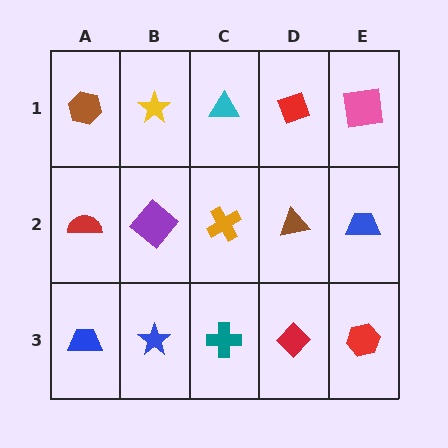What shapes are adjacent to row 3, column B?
A purple diamond (row 2, column B), a blue trapezoid (row 3, column A), a teal cross (row 3, column C).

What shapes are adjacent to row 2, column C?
A cyan triangle (row 1, column C), a teal cross (row 3, column C), a purple diamond (row 2, column B), a brown triangle (row 2, column D).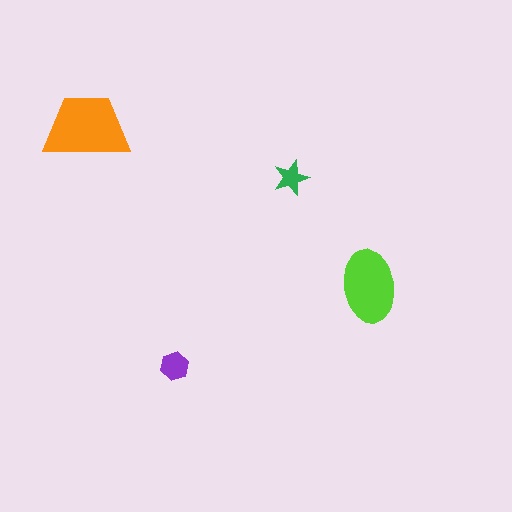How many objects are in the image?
There are 4 objects in the image.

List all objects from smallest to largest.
The green star, the purple hexagon, the lime ellipse, the orange trapezoid.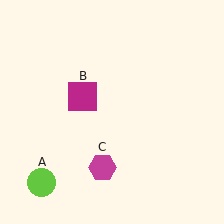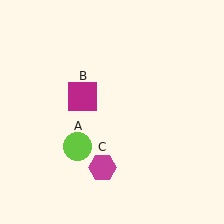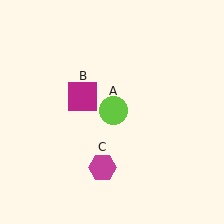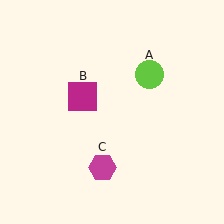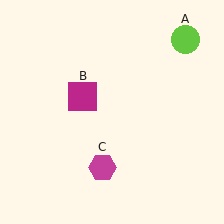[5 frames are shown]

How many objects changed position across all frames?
1 object changed position: lime circle (object A).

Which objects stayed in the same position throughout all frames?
Magenta square (object B) and magenta hexagon (object C) remained stationary.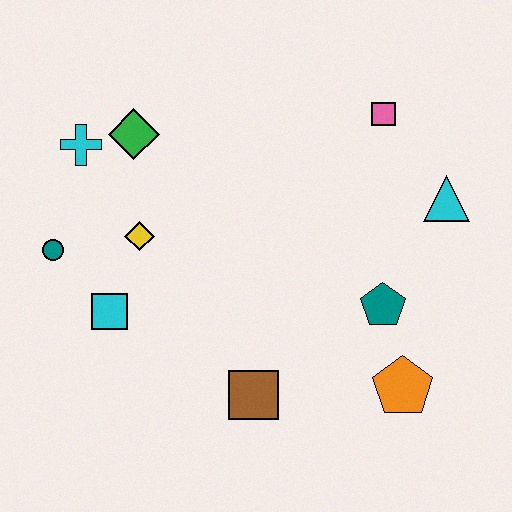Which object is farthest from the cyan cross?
The orange pentagon is farthest from the cyan cross.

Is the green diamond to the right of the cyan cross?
Yes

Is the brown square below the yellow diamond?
Yes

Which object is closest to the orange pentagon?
The teal pentagon is closest to the orange pentagon.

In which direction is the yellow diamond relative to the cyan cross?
The yellow diamond is below the cyan cross.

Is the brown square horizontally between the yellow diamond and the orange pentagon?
Yes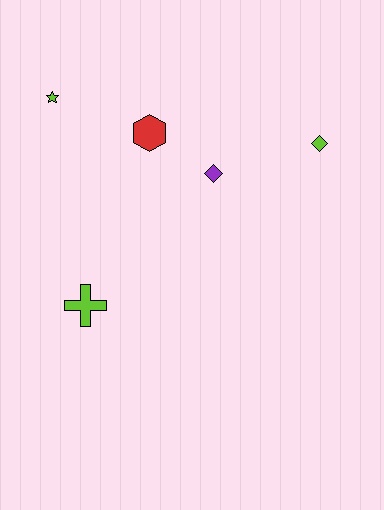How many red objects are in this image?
There is 1 red object.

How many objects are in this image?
There are 5 objects.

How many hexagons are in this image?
There is 1 hexagon.